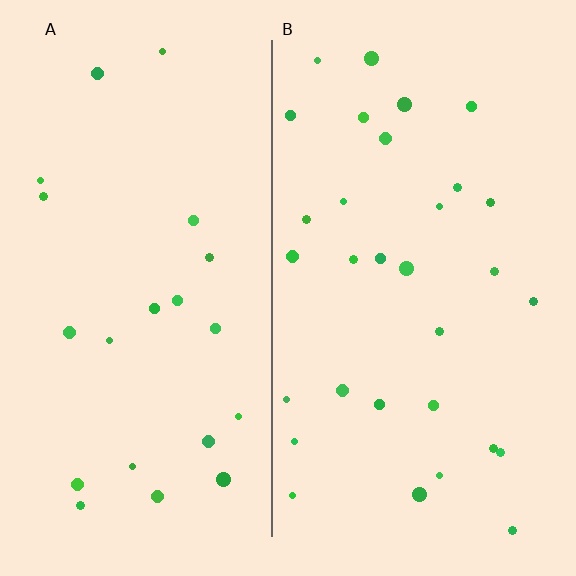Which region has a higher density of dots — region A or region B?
B (the right).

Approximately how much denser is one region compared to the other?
Approximately 1.5× — region B over region A.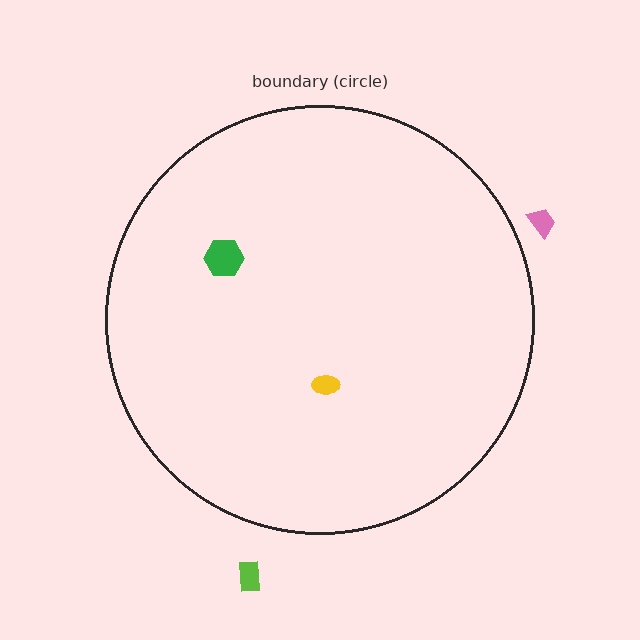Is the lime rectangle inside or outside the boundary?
Outside.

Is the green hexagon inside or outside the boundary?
Inside.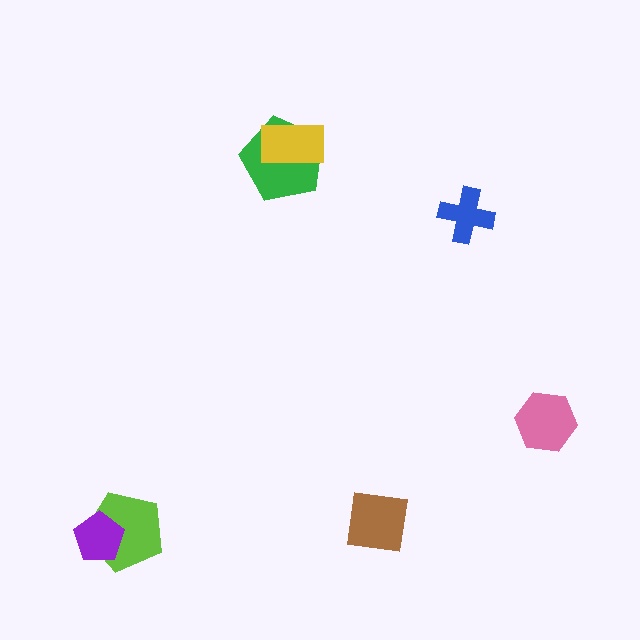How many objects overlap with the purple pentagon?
1 object overlaps with the purple pentagon.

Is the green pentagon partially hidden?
Yes, it is partially covered by another shape.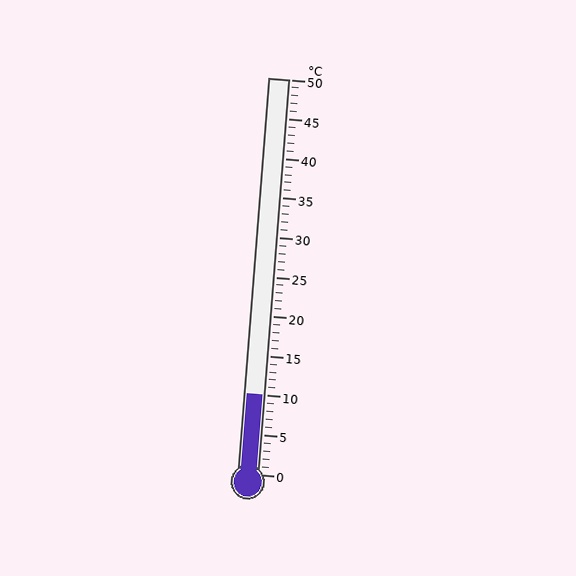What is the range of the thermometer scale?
The thermometer scale ranges from 0°C to 50°C.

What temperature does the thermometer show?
The thermometer shows approximately 10°C.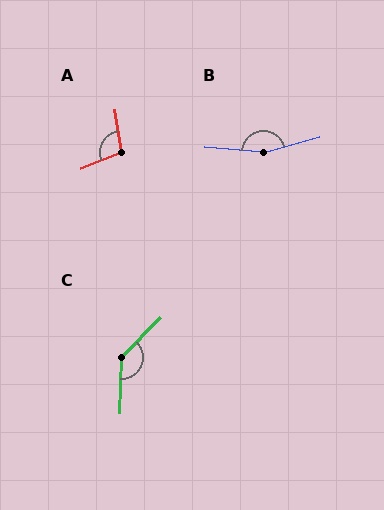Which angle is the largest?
B, at approximately 159 degrees.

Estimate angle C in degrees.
Approximately 137 degrees.